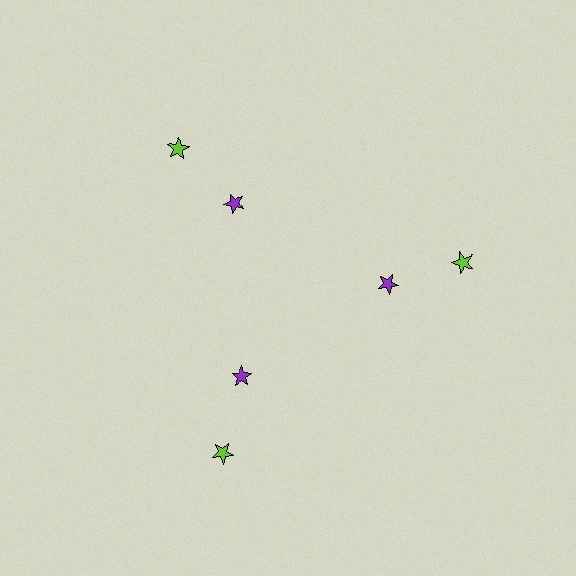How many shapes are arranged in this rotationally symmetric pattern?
There are 6 shapes, arranged in 3 groups of 2.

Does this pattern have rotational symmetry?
Yes, this pattern has 3-fold rotational symmetry. It looks the same after rotating 120 degrees around the center.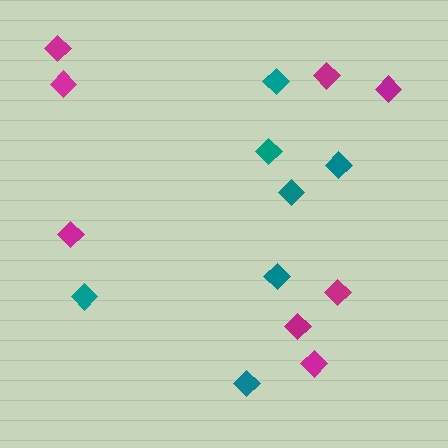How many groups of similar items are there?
There are 2 groups: one group of teal diamonds (7) and one group of magenta diamonds (8).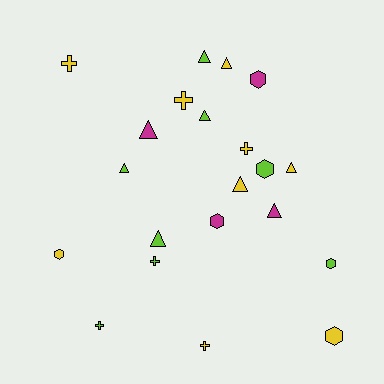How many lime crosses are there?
There are 2 lime crosses.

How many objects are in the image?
There are 21 objects.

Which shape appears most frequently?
Triangle, with 9 objects.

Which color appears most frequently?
Yellow, with 9 objects.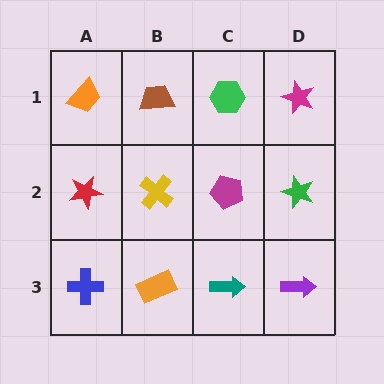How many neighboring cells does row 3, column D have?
2.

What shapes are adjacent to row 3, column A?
A red star (row 2, column A), an orange rectangle (row 3, column B).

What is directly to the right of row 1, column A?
A brown trapezoid.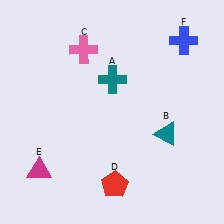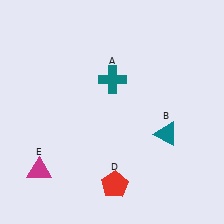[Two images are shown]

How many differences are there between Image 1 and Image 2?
There are 2 differences between the two images.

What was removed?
The blue cross (F), the pink cross (C) were removed in Image 2.